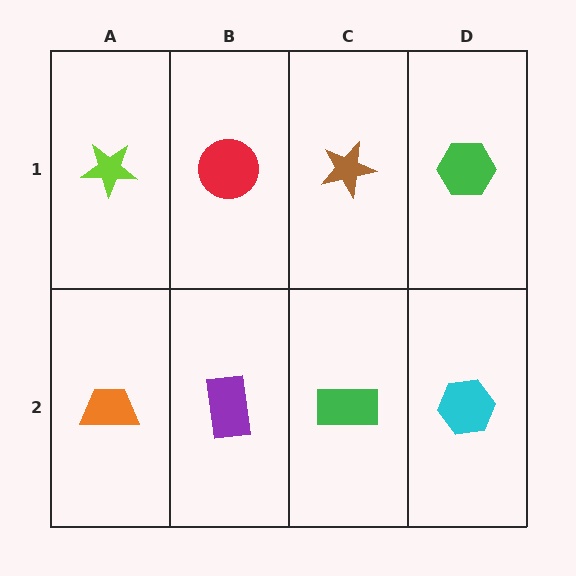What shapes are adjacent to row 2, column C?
A brown star (row 1, column C), a purple rectangle (row 2, column B), a cyan hexagon (row 2, column D).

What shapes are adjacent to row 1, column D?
A cyan hexagon (row 2, column D), a brown star (row 1, column C).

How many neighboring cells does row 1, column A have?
2.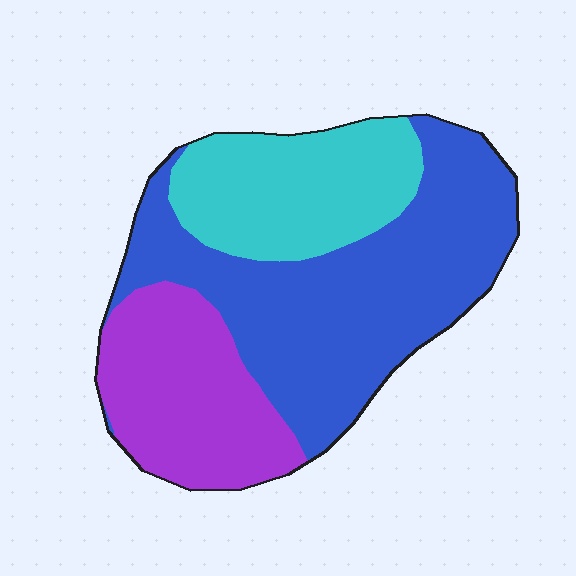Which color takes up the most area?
Blue, at roughly 50%.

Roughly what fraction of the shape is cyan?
Cyan takes up less than a quarter of the shape.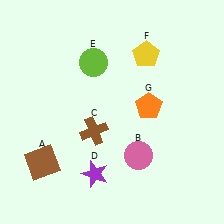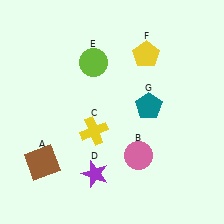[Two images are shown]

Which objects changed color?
C changed from brown to yellow. G changed from orange to teal.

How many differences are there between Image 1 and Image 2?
There are 2 differences between the two images.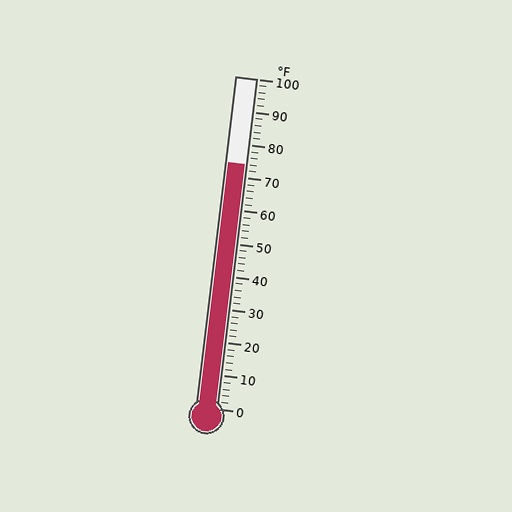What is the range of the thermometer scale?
The thermometer scale ranges from 0°F to 100°F.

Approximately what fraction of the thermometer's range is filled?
The thermometer is filled to approximately 75% of its range.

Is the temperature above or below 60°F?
The temperature is above 60°F.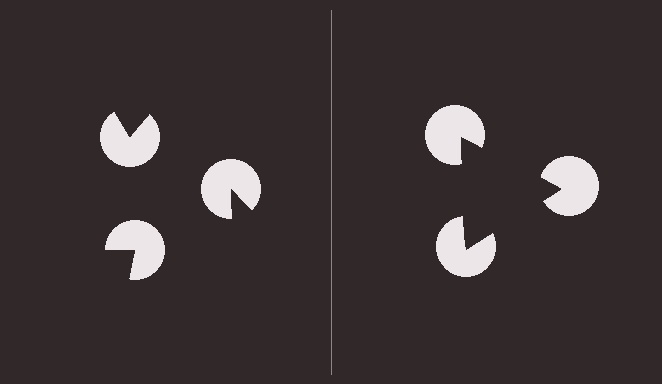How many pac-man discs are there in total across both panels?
6 — 3 on each side.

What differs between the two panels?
The pac-man discs are positioned identically on both sides; only the wedge orientations differ. On the right they align to a triangle; on the left they are misaligned.